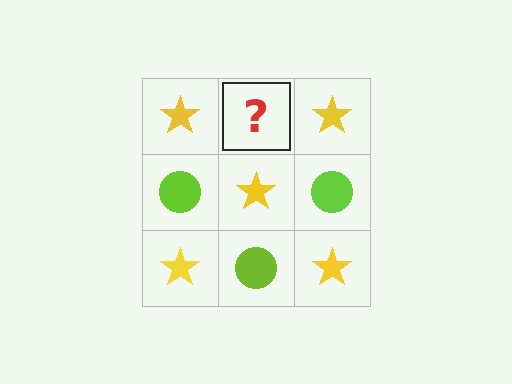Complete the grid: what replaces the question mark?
The question mark should be replaced with a lime circle.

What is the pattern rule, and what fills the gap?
The rule is that it alternates yellow star and lime circle in a checkerboard pattern. The gap should be filled with a lime circle.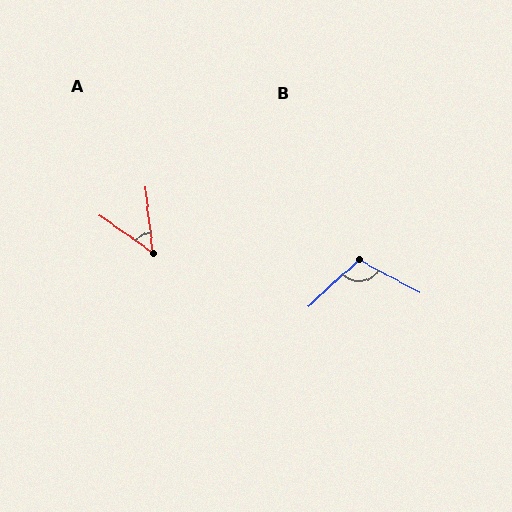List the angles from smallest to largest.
A (49°), B (109°).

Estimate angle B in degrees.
Approximately 109 degrees.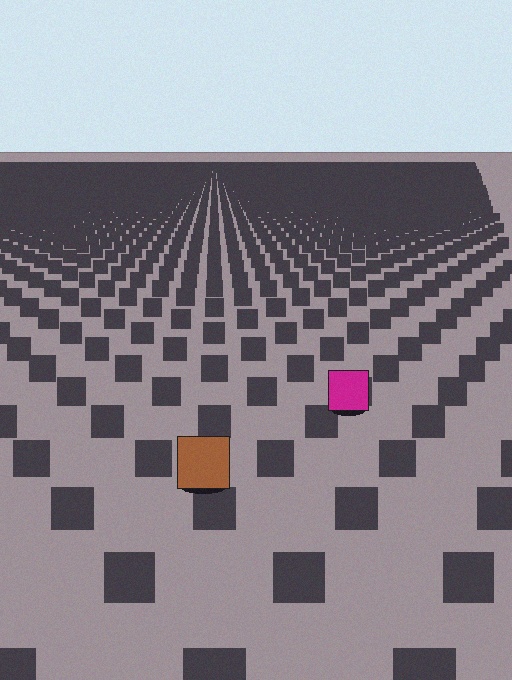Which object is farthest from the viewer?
The magenta square is farthest from the viewer. It appears smaller and the ground texture around it is denser.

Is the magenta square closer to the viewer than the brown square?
No. The brown square is closer — you can tell from the texture gradient: the ground texture is coarser near it.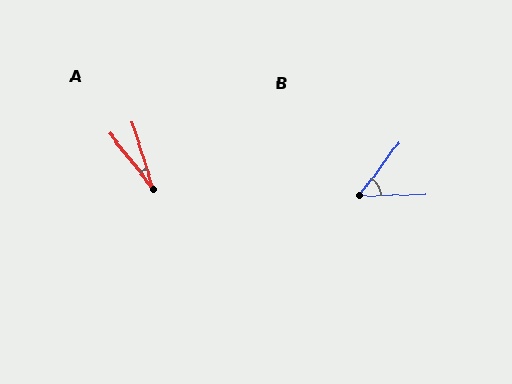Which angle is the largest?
B, at approximately 53 degrees.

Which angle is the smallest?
A, at approximately 20 degrees.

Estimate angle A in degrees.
Approximately 20 degrees.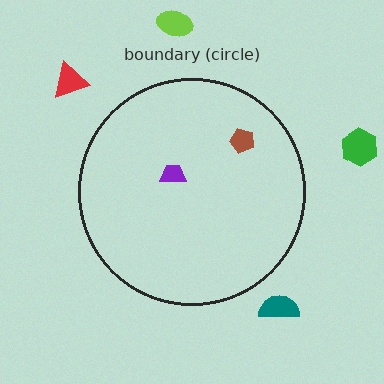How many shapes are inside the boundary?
2 inside, 4 outside.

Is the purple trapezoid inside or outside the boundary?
Inside.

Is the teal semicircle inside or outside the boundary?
Outside.